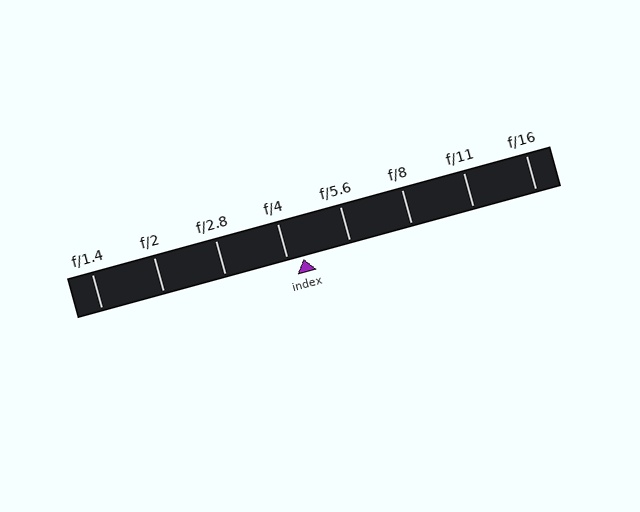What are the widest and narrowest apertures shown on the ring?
The widest aperture shown is f/1.4 and the narrowest is f/16.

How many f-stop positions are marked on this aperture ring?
There are 8 f-stop positions marked.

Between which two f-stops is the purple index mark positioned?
The index mark is between f/4 and f/5.6.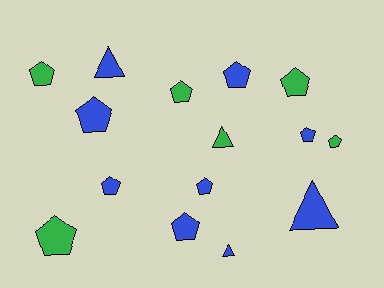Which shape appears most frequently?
Pentagon, with 11 objects.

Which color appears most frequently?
Blue, with 9 objects.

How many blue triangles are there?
There are 3 blue triangles.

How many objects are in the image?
There are 15 objects.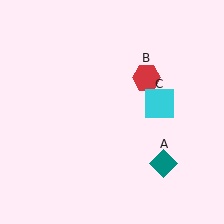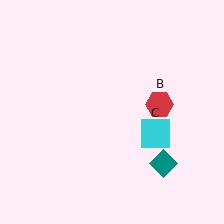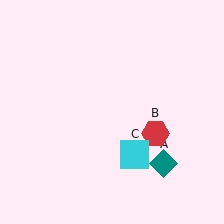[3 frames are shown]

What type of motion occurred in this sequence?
The red hexagon (object B), cyan square (object C) rotated clockwise around the center of the scene.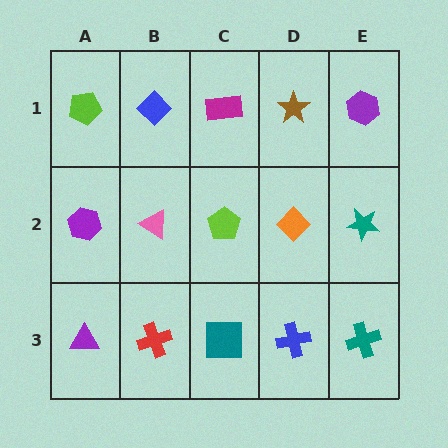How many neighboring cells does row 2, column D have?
4.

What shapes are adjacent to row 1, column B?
A pink triangle (row 2, column B), a lime pentagon (row 1, column A), a magenta rectangle (row 1, column C).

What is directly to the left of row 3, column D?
A teal square.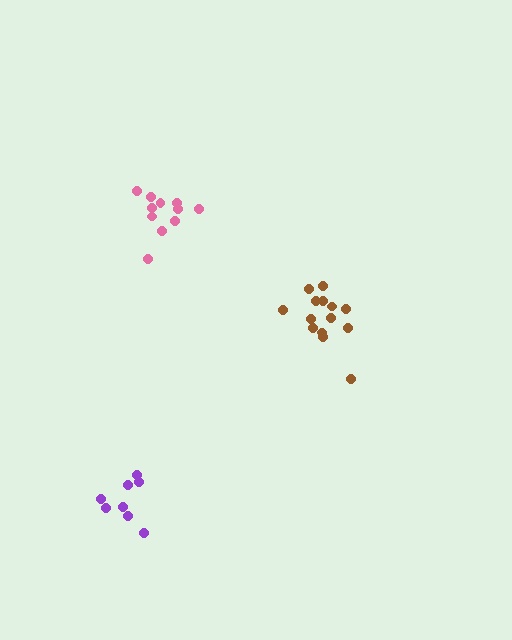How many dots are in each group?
Group 1: 8 dots, Group 2: 14 dots, Group 3: 11 dots (33 total).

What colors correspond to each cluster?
The clusters are colored: purple, brown, pink.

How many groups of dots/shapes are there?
There are 3 groups.